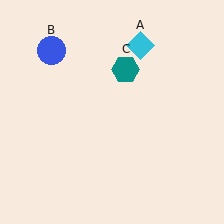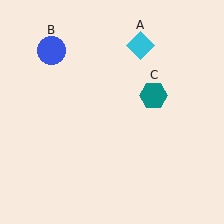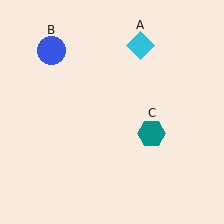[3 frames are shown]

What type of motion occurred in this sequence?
The teal hexagon (object C) rotated clockwise around the center of the scene.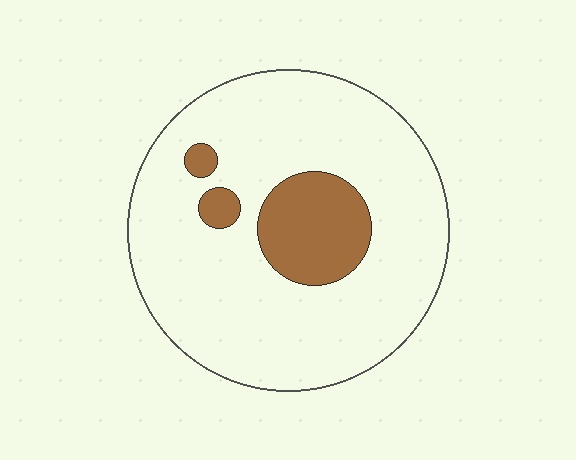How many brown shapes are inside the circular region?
3.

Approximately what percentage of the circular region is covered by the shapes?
Approximately 15%.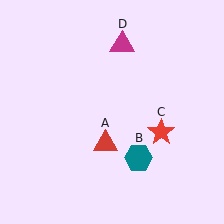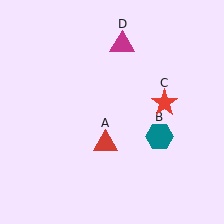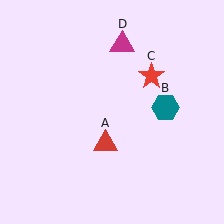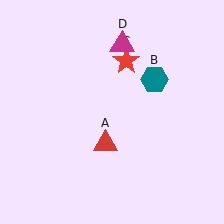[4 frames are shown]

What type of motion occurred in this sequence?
The teal hexagon (object B), red star (object C) rotated counterclockwise around the center of the scene.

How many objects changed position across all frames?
2 objects changed position: teal hexagon (object B), red star (object C).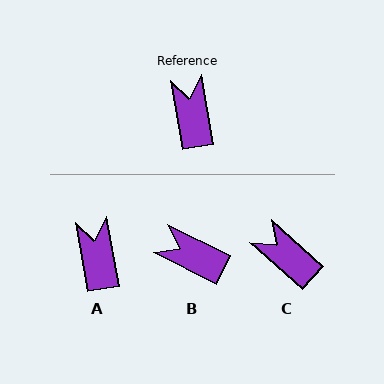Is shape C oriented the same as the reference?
No, it is off by about 38 degrees.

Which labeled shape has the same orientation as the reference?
A.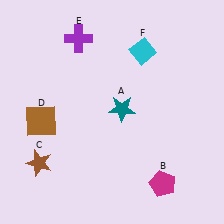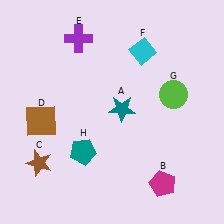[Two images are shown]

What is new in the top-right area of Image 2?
A lime circle (G) was added in the top-right area of Image 2.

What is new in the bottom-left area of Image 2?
A teal pentagon (H) was added in the bottom-left area of Image 2.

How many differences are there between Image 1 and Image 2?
There are 2 differences between the two images.